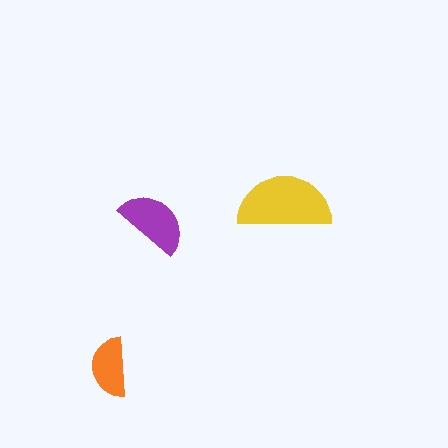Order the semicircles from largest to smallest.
the yellow one, the purple one, the orange one.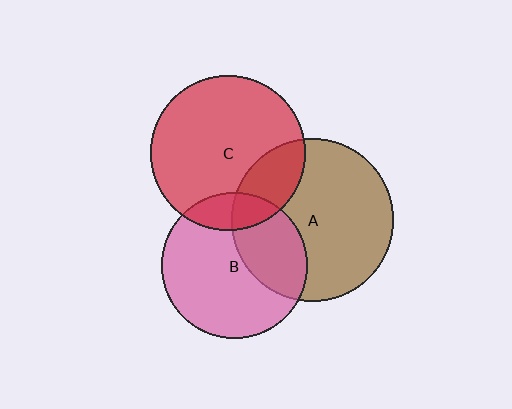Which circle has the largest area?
Circle A (brown).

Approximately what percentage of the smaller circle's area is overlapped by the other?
Approximately 35%.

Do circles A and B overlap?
Yes.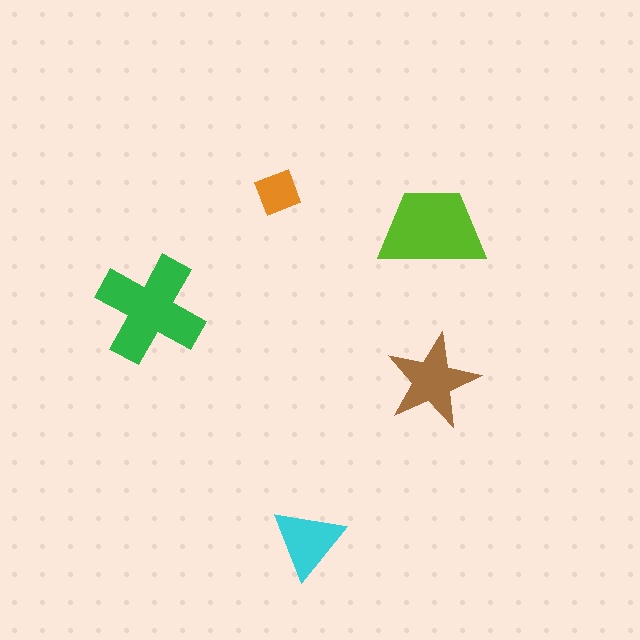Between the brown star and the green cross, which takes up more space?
The green cross.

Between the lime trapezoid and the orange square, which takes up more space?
The lime trapezoid.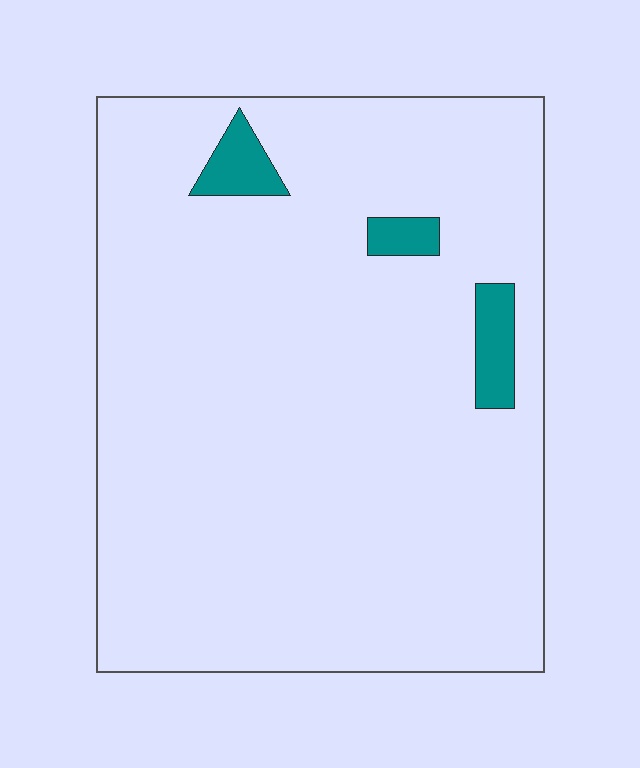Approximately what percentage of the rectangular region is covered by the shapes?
Approximately 5%.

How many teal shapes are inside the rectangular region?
3.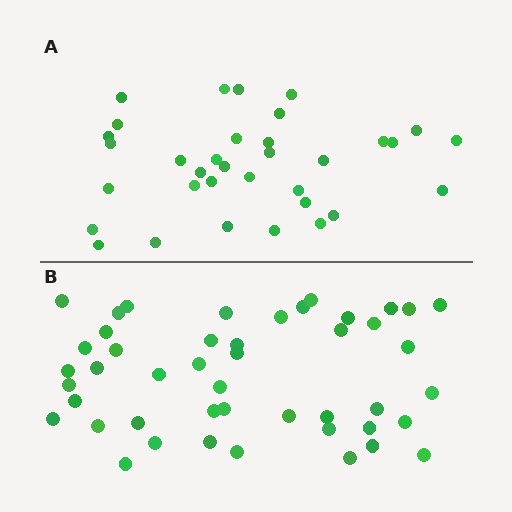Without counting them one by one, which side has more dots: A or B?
Region B (the bottom region) has more dots.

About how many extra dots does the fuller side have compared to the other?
Region B has roughly 12 or so more dots than region A.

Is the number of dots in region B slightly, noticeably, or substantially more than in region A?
Region B has noticeably more, but not dramatically so. The ratio is roughly 1.4 to 1.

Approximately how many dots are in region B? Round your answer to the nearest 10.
About 50 dots. (The exact count is 46, which rounds to 50.)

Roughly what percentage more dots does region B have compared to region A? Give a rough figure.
About 35% more.